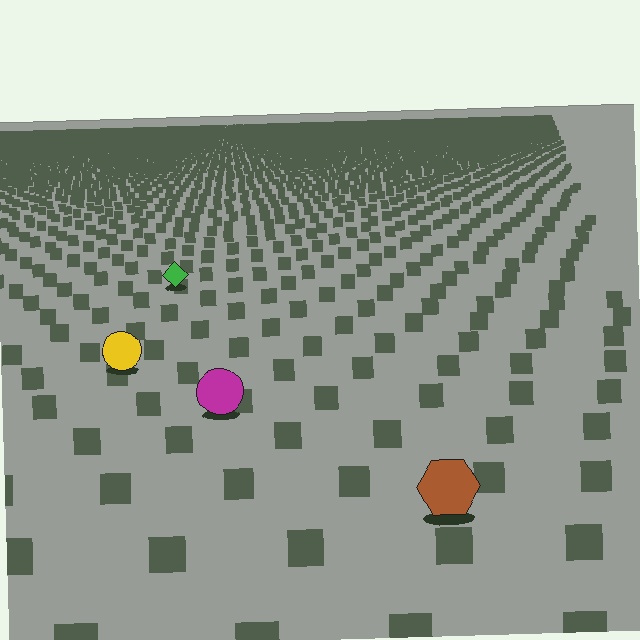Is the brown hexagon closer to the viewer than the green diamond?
Yes. The brown hexagon is closer — you can tell from the texture gradient: the ground texture is coarser near it.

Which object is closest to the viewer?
The brown hexagon is closest. The texture marks near it are larger and more spread out.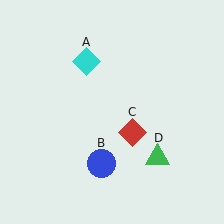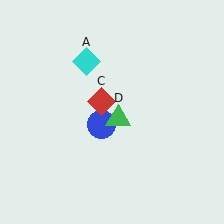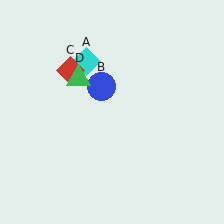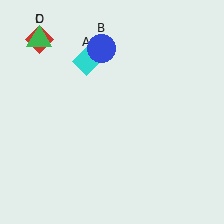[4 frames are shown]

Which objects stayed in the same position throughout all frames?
Cyan diamond (object A) remained stationary.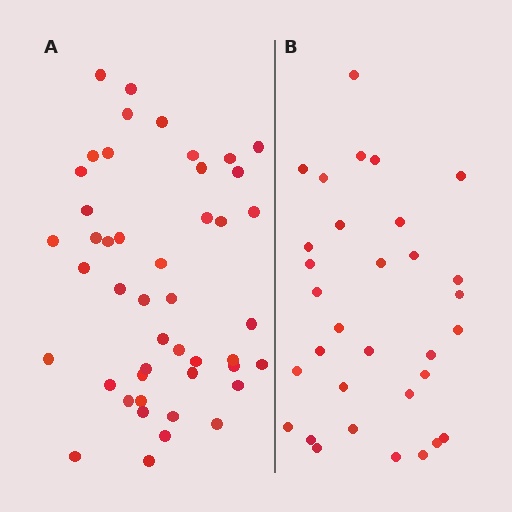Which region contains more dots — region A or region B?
Region A (the left region) has more dots.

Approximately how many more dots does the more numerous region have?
Region A has approximately 15 more dots than region B.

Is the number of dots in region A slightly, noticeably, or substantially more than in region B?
Region A has noticeably more, but not dramatically so. The ratio is roughly 1.4 to 1.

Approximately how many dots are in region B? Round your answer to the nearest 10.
About 30 dots. (The exact count is 32, which rounds to 30.)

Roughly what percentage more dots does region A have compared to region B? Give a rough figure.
About 45% more.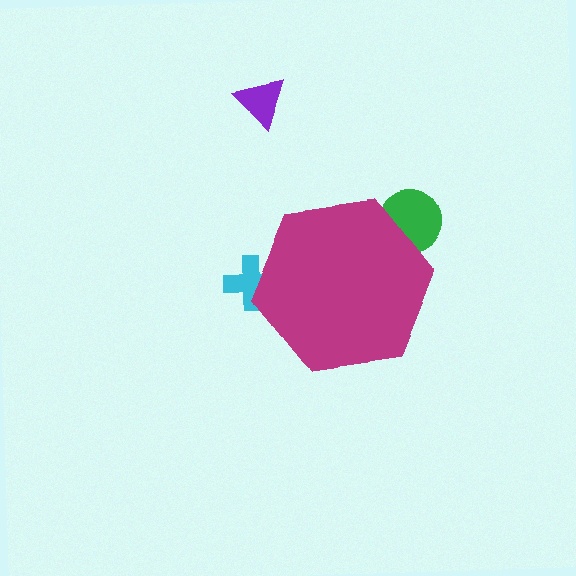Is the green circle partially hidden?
Yes, the green circle is partially hidden behind the magenta hexagon.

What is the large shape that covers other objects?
A magenta hexagon.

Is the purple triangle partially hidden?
No, the purple triangle is fully visible.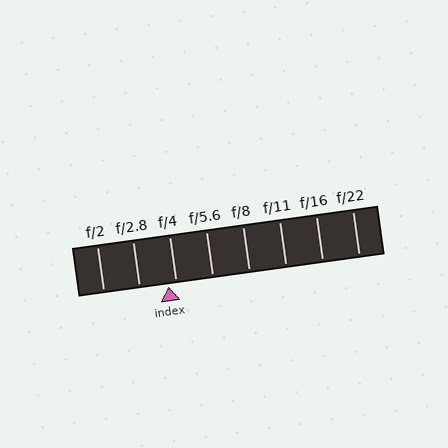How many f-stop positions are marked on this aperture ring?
There are 8 f-stop positions marked.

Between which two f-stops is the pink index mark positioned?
The index mark is between f/2.8 and f/4.